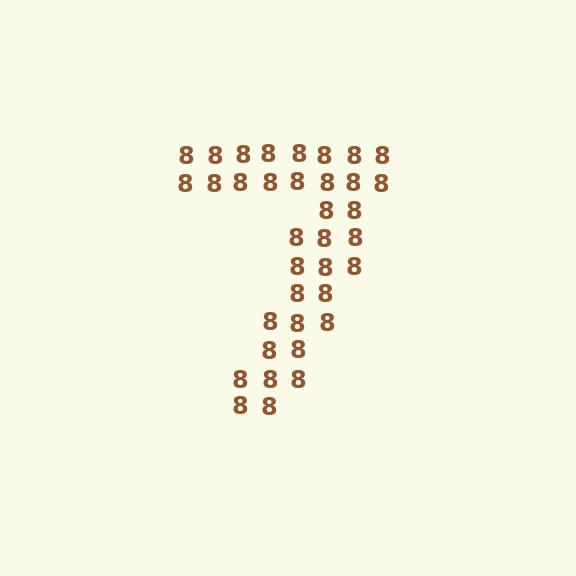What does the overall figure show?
The overall figure shows the digit 7.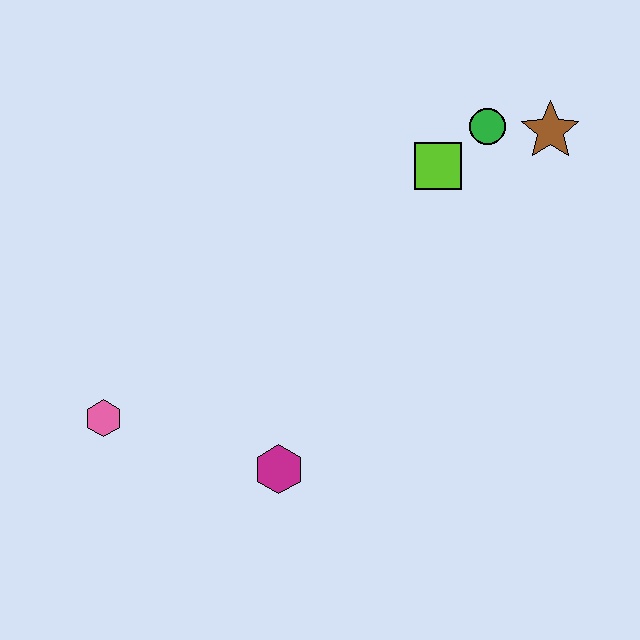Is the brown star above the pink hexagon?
Yes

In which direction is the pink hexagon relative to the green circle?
The pink hexagon is to the left of the green circle.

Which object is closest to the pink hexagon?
The magenta hexagon is closest to the pink hexagon.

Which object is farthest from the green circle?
The pink hexagon is farthest from the green circle.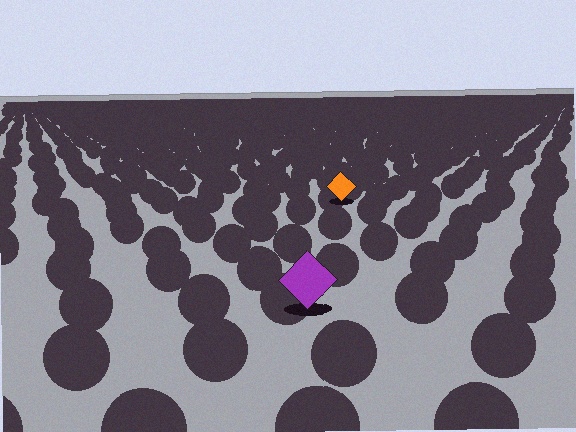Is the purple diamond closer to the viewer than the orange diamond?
Yes. The purple diamond is closer — you can tell from the texture gradient: the ground texture is coarser near it.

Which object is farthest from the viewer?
The orange diamond is farthest from the viewer. It appears smaller and the ground texture around it is denser.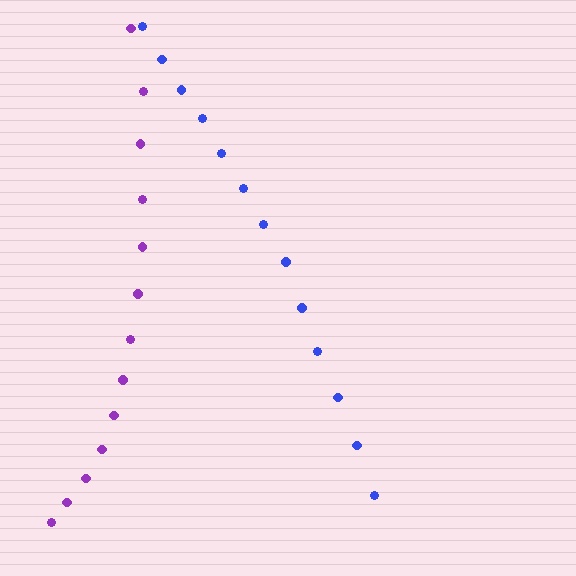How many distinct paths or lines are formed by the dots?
There are 2 distinct paths.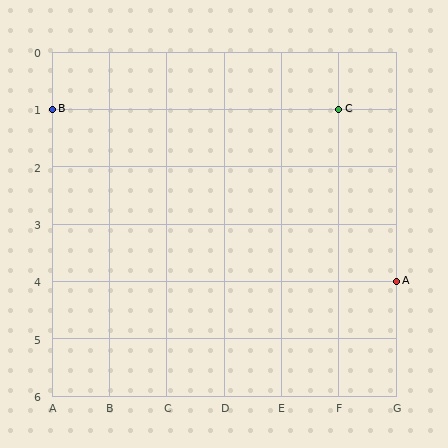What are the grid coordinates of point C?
Point C is at grid coordinates (F, 1).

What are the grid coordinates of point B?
Point B is at grid coordinates (A, 1).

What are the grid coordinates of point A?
Point A is at grid coordinates (G, 4).